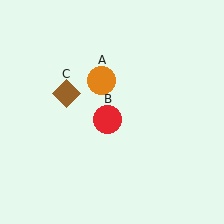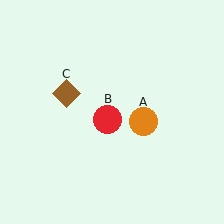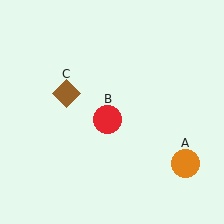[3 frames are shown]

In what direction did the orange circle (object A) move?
The orange circle (object A) moved down and to the right.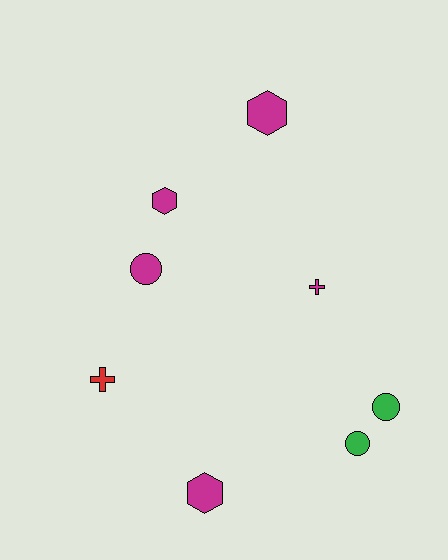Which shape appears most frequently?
Circle, with 3 objects.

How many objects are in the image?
There are 8 objects.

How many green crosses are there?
There are no green crosses.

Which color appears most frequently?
Magenta, with 5 objects.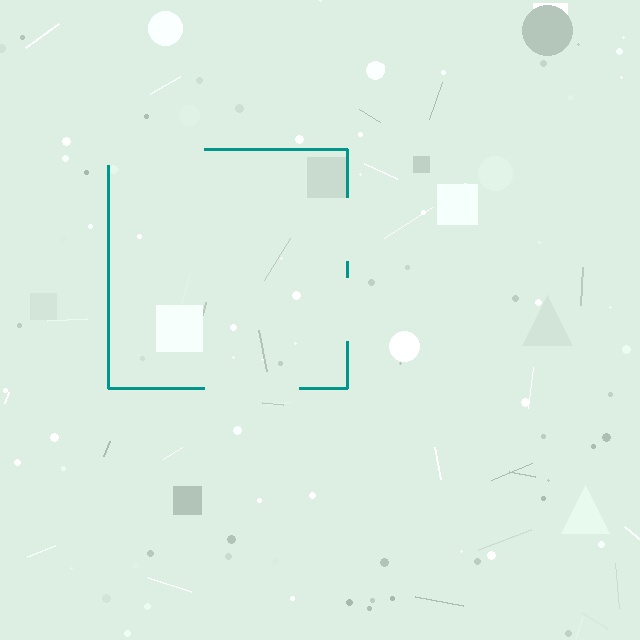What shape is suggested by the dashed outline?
The dashed outline suggests a square.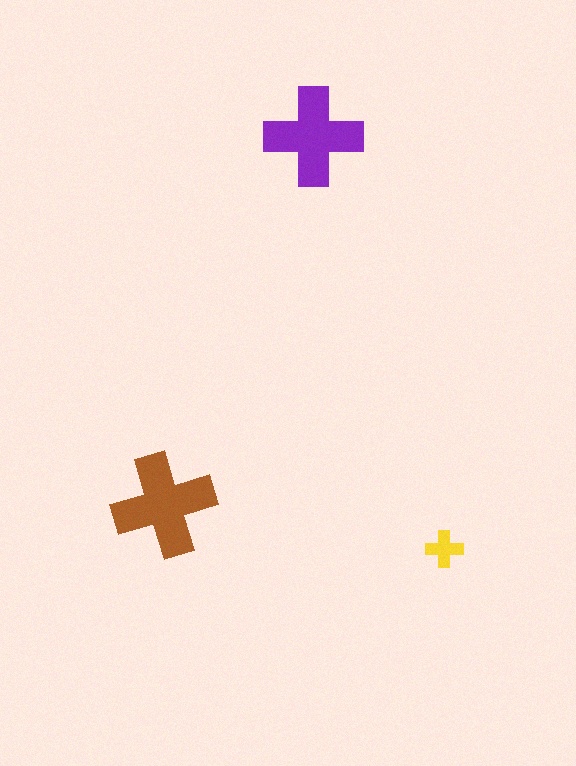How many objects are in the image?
There are 3 objects in the image.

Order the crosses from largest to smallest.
the brown one, the purple one, the yellow one.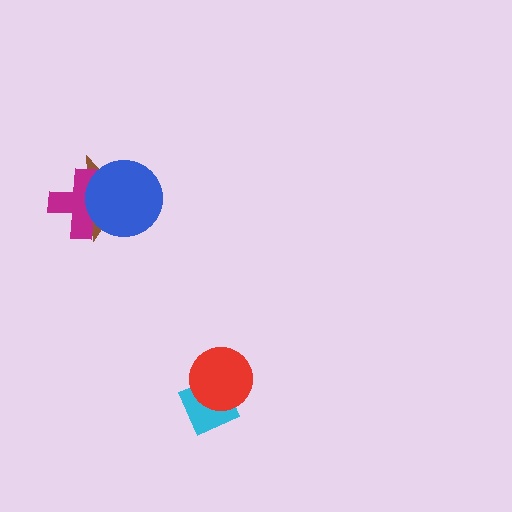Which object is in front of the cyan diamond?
The red circle is in front of the cyan diamond.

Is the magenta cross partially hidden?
Yes, it is partially covered by another shape.